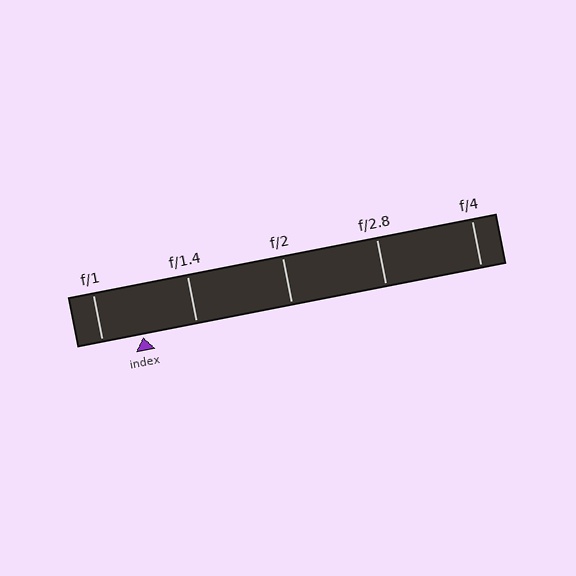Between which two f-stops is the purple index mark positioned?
The index mark is between f/1 and f/1.4.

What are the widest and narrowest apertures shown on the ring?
The widest aperture shown is f/1 and the narrowest is f/4.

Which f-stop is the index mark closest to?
The index mark is closest to f/1.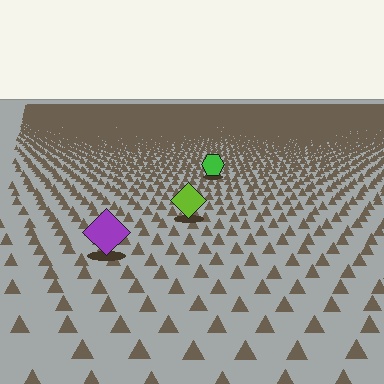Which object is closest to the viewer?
The purple diamond is closest. The texture marks near it are larger and more spread out.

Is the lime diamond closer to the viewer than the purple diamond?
No. The purple diamond is closer — you can tell from the texture gradient: the ground texture is coarser near it.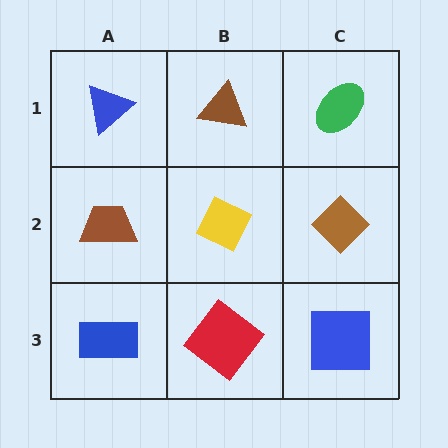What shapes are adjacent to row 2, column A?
A blue triangle (row 1, column A), a blue rectangle (row 3, column A), a yellow diamond (row 2, column B).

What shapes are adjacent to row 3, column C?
A brown diamond (row 2, column C), a red diamond (row 3, column B).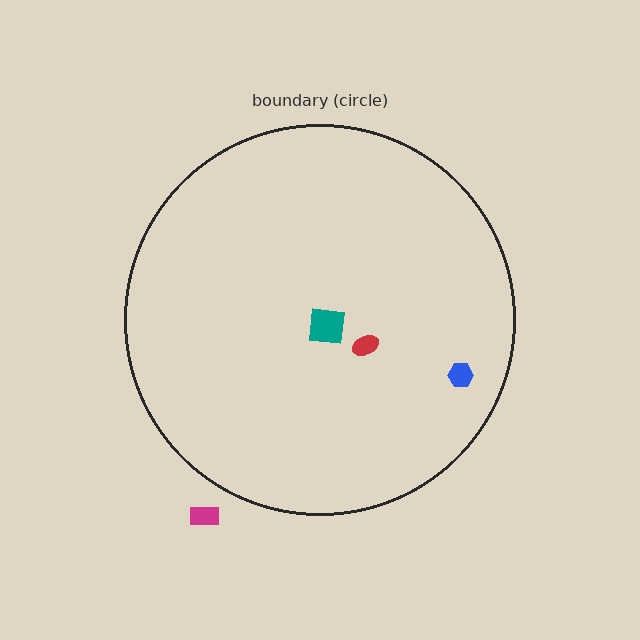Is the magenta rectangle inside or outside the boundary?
Outside.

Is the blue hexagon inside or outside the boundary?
Inside.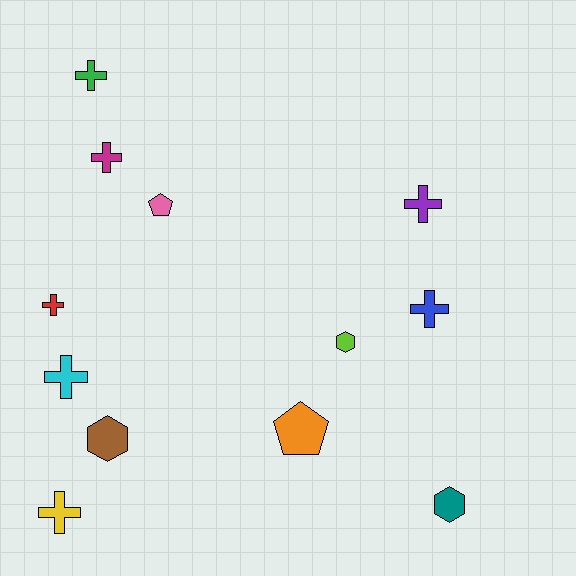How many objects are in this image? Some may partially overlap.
There are 12 objects.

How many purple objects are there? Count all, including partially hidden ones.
There is 1 purple object.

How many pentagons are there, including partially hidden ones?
There are 2 pentagons.